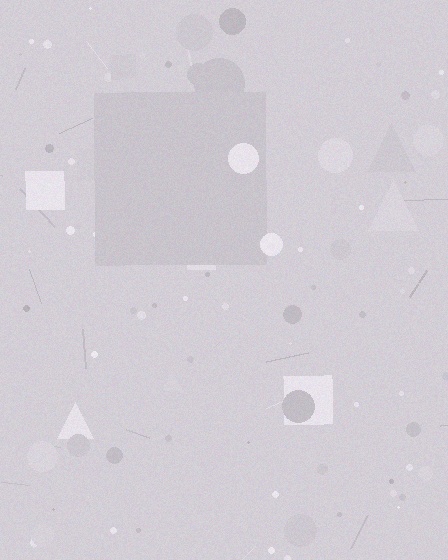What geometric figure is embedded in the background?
A square is embedded in the background.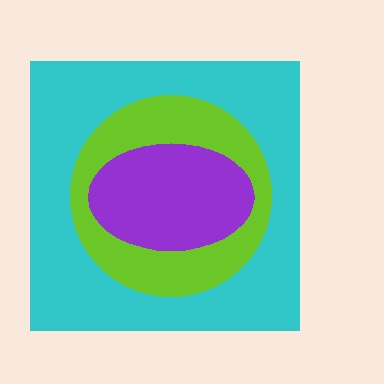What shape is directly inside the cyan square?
The lime circle.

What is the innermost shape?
The purple ellipse.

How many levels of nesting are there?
3.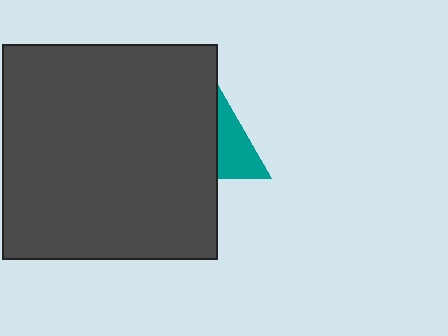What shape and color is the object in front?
The object in front is a dark gray square.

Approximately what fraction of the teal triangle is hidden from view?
Roughly 69% of the teal triangle is hidden behind the dark gray square.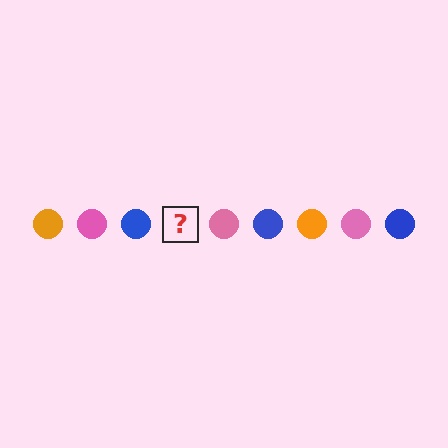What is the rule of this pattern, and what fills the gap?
The rule is that the pattern cycles through orange, pink, blue circles. The gap should be filled with an orange circle.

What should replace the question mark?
The question mark should be replaced with an orange circle.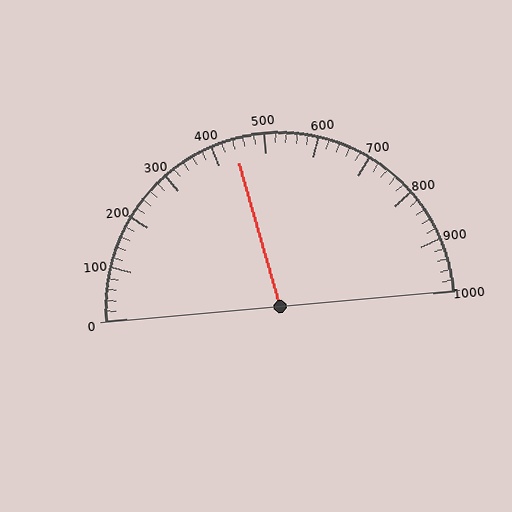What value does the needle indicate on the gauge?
The needle indicates approximately 440.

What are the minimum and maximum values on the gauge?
The gauge ranges from 0 to 1000.